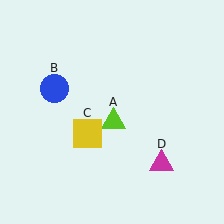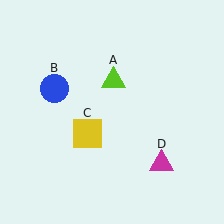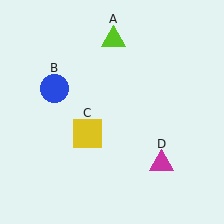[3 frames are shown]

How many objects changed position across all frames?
1 object changed position: lime triangle (object A).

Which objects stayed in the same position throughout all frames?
Blue circle (object B) and yellow square (object C) and magenta triangle (object D) remained stationary.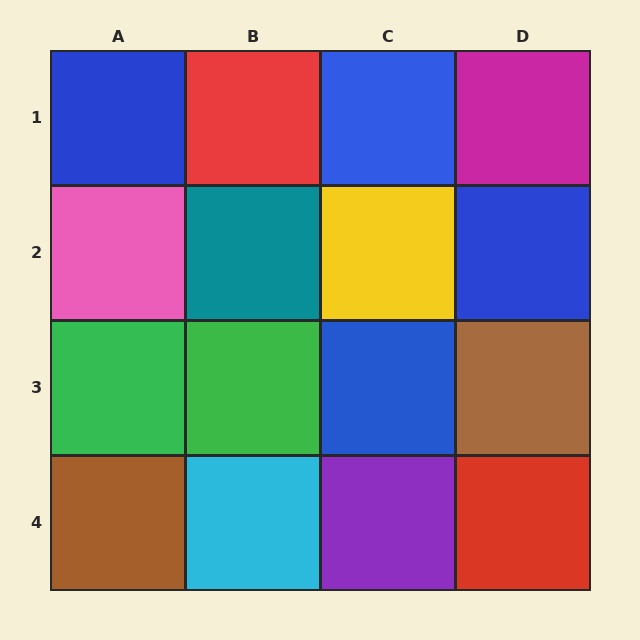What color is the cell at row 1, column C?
Blue.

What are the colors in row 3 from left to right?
Green, green, blue, brown.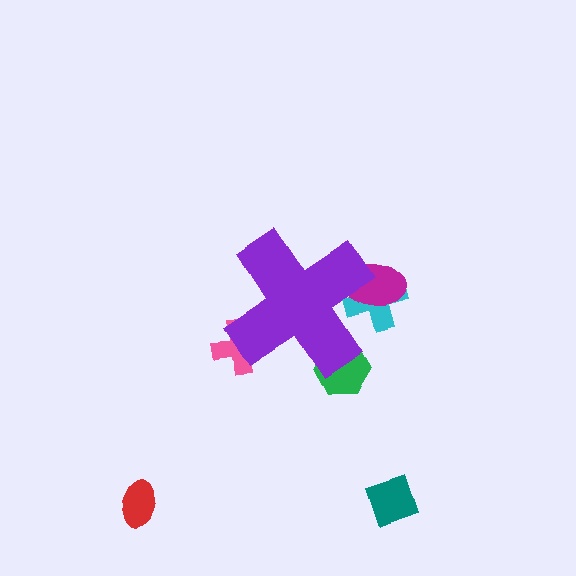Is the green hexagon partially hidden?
Yes, the green hexagon is partially hidden behind the purple cross.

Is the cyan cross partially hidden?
Yes, the cyan cross is partially hidden behind the purple cross.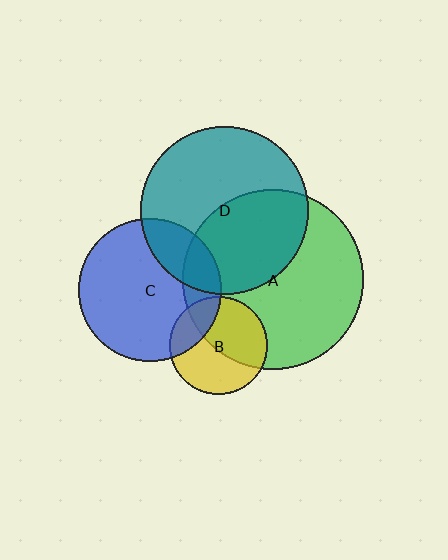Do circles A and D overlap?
Yes.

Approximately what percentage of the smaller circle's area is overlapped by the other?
Approximately 45%.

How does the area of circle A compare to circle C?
Approximately 1.6 times.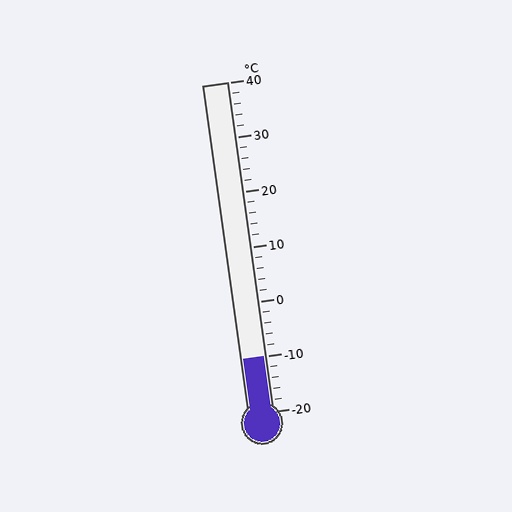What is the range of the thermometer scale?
The thermometer scale ranges from -20°C to 40°C.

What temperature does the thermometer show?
The thermometer shows approximately -10°C.